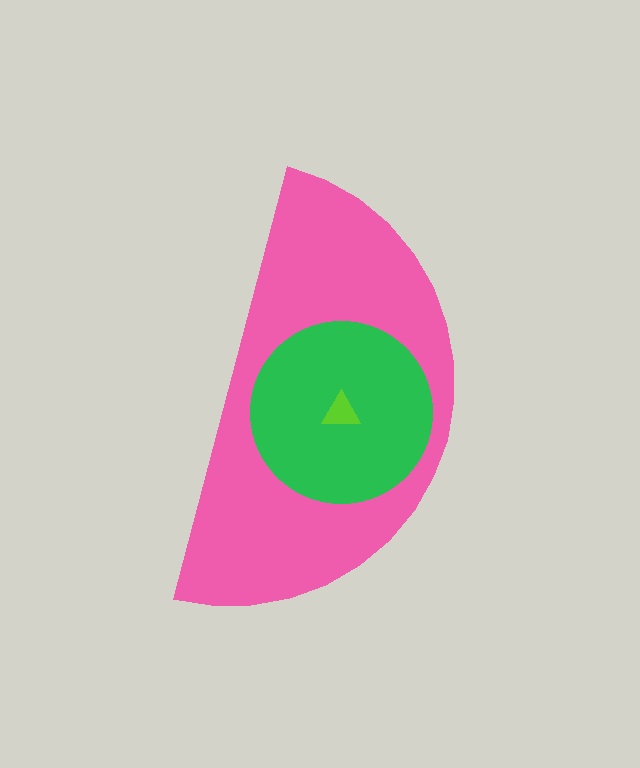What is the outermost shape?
The pink semicircle.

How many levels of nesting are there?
3.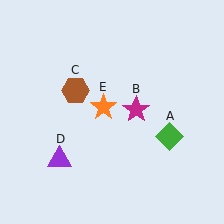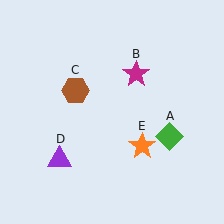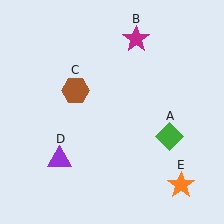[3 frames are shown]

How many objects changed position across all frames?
2 objects changed position: magenta star (object B), orange star (object E).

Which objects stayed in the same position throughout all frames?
Green diamond (object A) and brown hexagon (object C) and purple triangle (object D) remained stationary.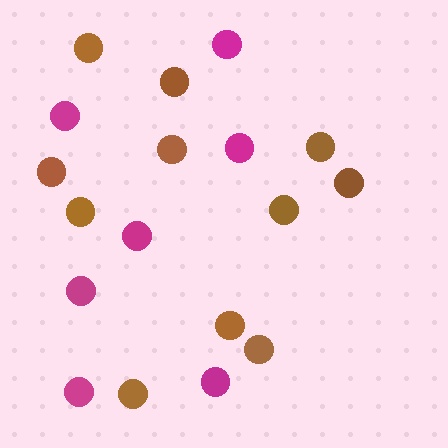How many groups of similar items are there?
There are 2 groups: one group of brown circles (11) and one group of magenta circles (7).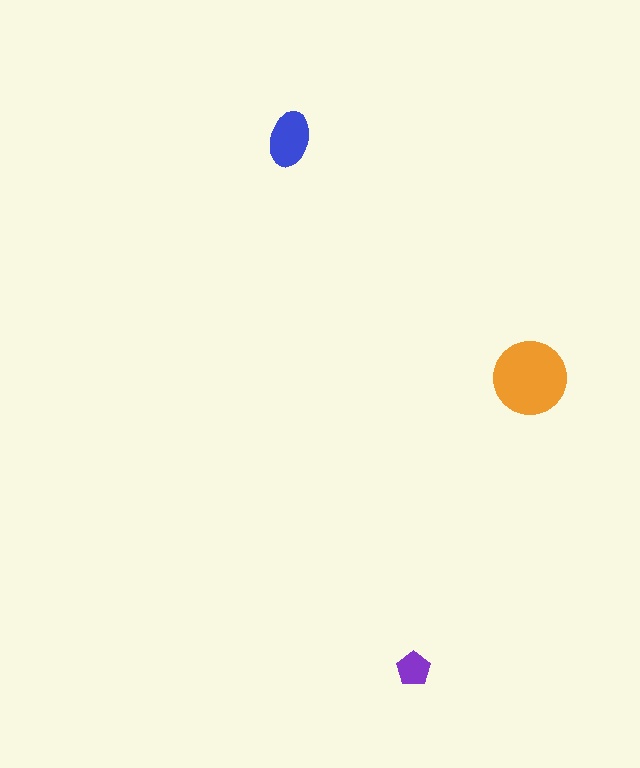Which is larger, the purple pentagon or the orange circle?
The orange circle.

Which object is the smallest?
The purple pentagon.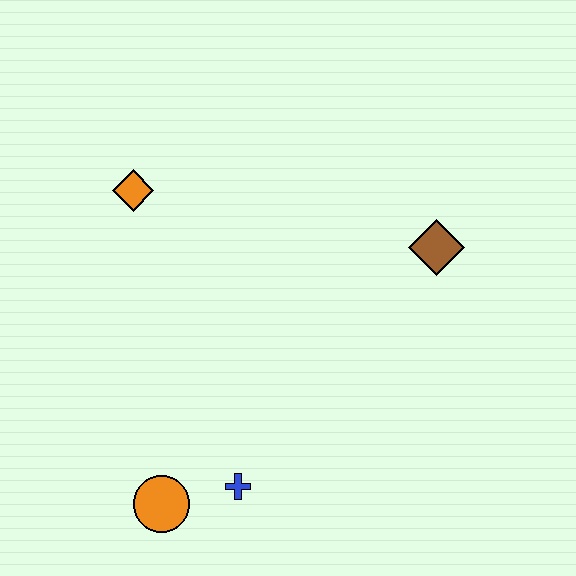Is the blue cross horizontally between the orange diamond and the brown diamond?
Yes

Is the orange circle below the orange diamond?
Yes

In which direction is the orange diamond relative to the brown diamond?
The orange diamond is to the left of the brown diamond.